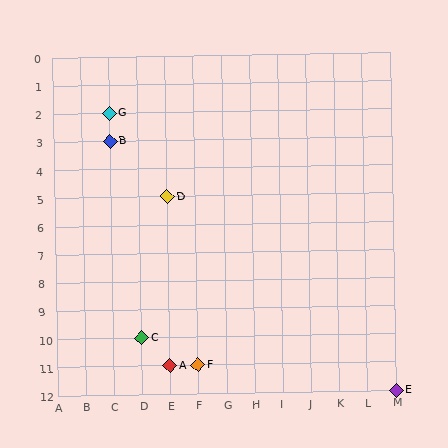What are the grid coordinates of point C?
Point C is at grid coordinates (D, 10).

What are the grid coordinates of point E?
Point E is at grid coordinates (M, 12).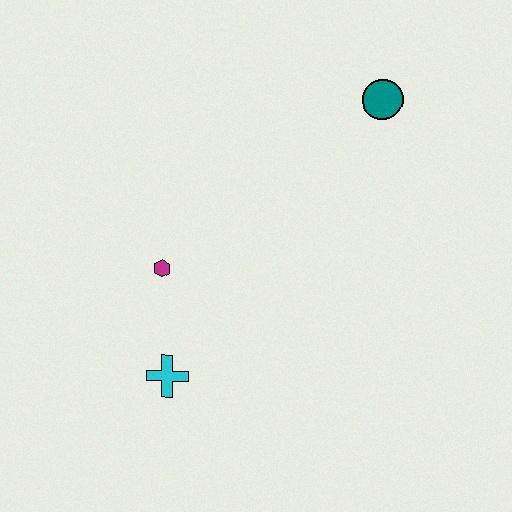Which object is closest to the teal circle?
The magenta hexagon is closest to the teal circle.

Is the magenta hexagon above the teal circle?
No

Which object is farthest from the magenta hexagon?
The teal circle is farthest from the magenta hexagon.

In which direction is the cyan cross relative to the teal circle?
The cyan cross is below the teal circle.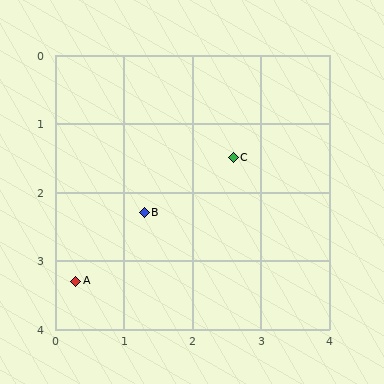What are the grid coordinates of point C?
Point C is at approximately (2.6, 1.5).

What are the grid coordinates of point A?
Point A is at approximately (0.3, 3.3).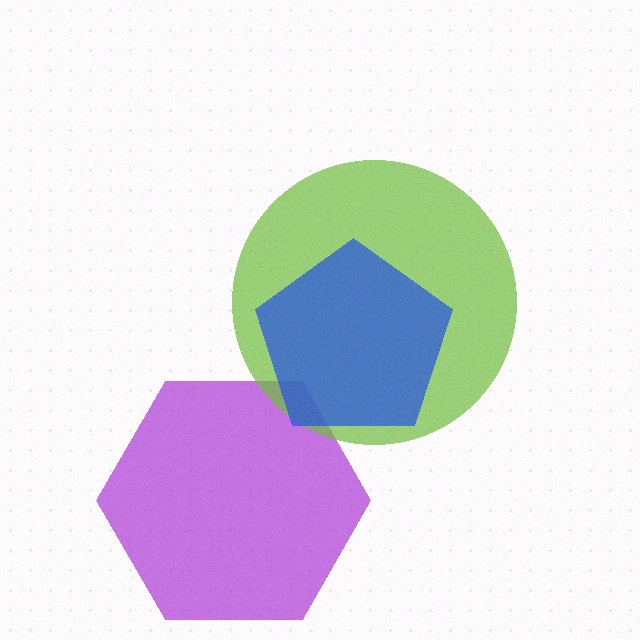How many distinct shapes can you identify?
There are 3 distinct shapes: a purple hexagon, a lime circle, a blue pentagon.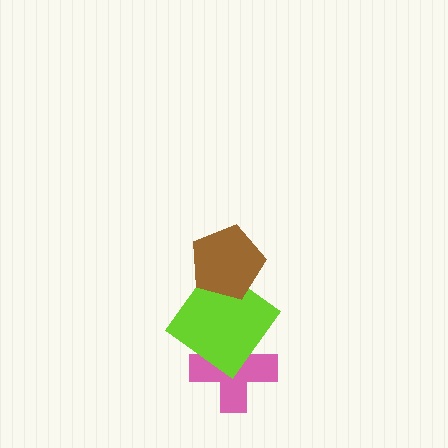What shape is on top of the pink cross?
The lime diamond is on top of the pink cross.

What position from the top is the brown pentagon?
The brown pentagon is 1st from the top.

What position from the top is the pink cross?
The pink cross is 3rd from the top.